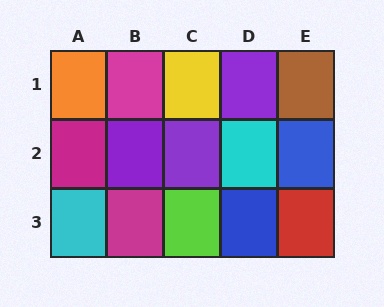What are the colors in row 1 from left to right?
Orange, magenta, yellow, purple, brown.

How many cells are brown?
1 cell is brown.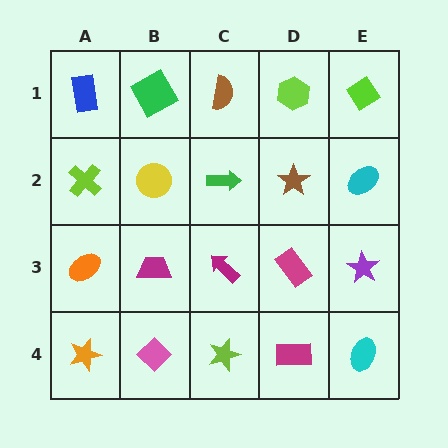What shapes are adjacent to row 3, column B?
A yellow circle (row 2, column B), a pink diamond (row 4, column B), an orange ellipse (row 3, column A), a magenta arrow (row 3, column C).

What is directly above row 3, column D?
A brown star.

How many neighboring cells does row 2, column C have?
4.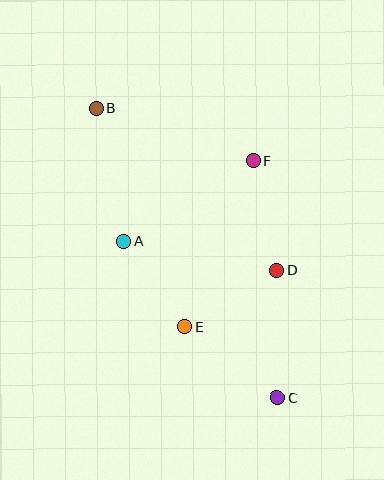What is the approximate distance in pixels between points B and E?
The distance between B and E is approximately 236 pixels.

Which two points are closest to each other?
Points A and E are closest to each other.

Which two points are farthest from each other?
Points B and C are farthest from each other.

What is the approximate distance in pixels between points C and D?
The distance between C and D is approximately 127 pixels.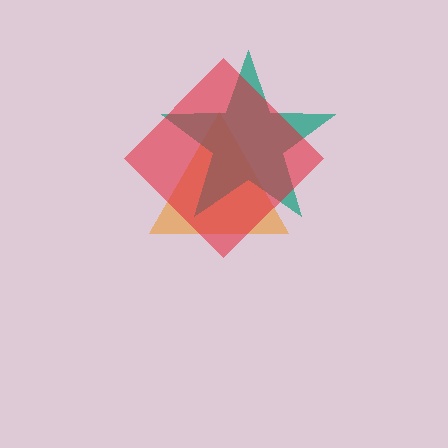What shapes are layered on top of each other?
The layered shapes are: an orange triangle, a teal star, a red diamond.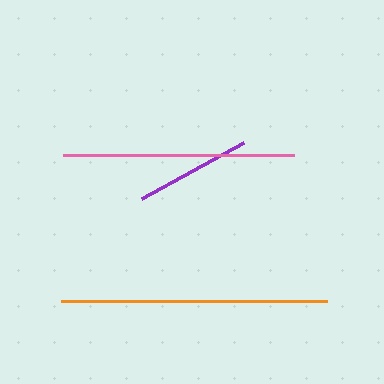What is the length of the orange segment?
The orange segment is approximately 266 pixels long.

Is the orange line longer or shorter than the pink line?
The orange line is longer than the pink line.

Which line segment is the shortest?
The purple line is the shortest at approximately 117 pixels.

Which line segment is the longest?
The orange line is the longest at approximately 266 pixels.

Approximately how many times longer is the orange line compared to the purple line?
The orange line is approximately 2.3 times the length of the purple line.